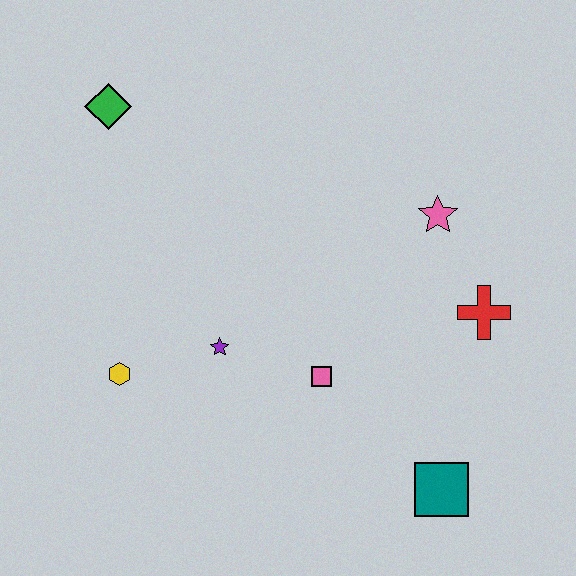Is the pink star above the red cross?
Yes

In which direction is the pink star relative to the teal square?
The pink star is above the teal square.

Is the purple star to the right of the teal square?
No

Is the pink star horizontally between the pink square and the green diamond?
No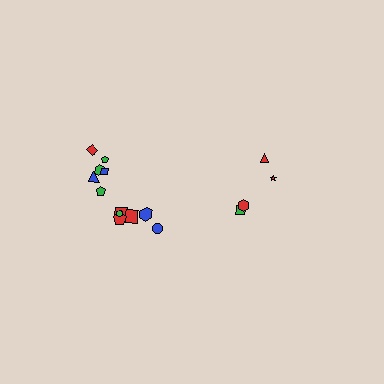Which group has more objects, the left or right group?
The left group.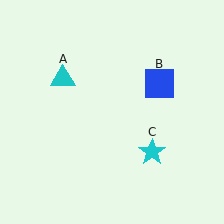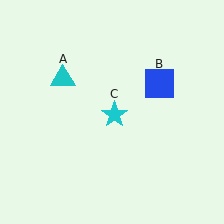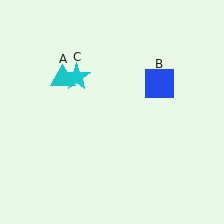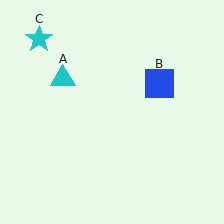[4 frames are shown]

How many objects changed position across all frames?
1 object changed position: cyan star (object C).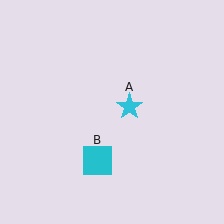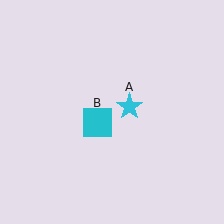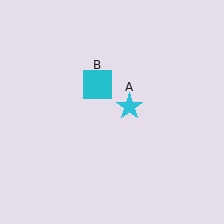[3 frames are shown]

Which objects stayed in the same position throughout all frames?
Cyan star (object A) remained stationary.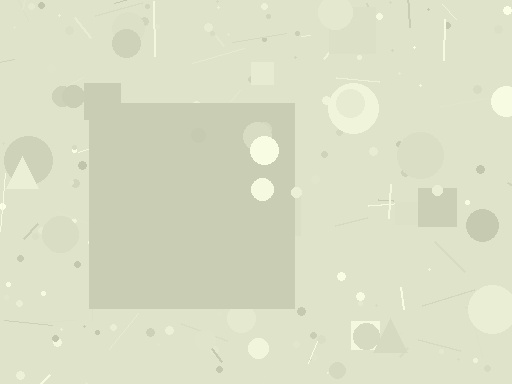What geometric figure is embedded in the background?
A square is embedded in the background.